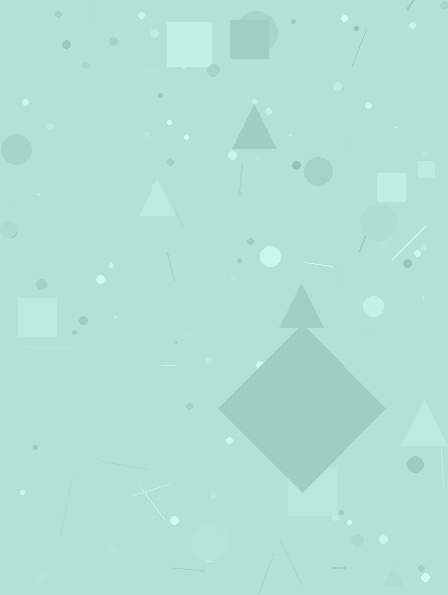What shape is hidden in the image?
A diamond is hidden in the image.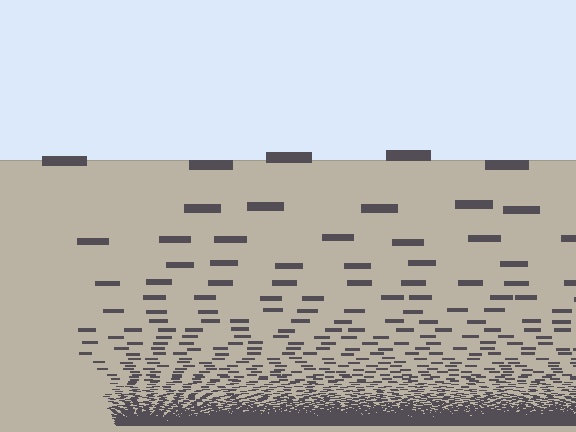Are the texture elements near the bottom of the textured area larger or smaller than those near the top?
Smaller. The gradient is inverted — elements near the bottom are smaller and denser.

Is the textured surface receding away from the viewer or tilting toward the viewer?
The surface appears to tilt toward the viewer. Texture elements get larger and sparser toward the top.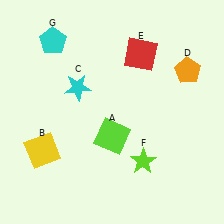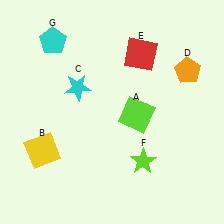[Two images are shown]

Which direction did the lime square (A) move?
The lime square (A) moved right.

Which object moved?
The lime square (A) moved right.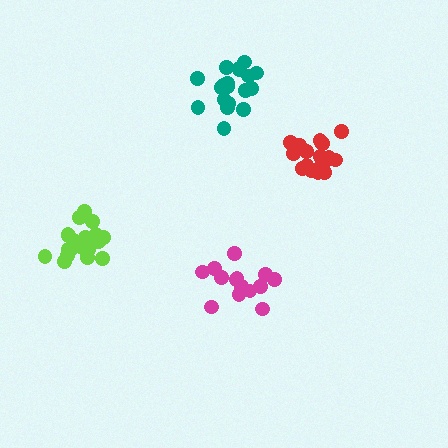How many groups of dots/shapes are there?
There are 4 groups.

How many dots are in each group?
Group 1: 19 dots, Group 2: 20 dots, Group 3: 18 dots, Group 4: 15 dots (72 total).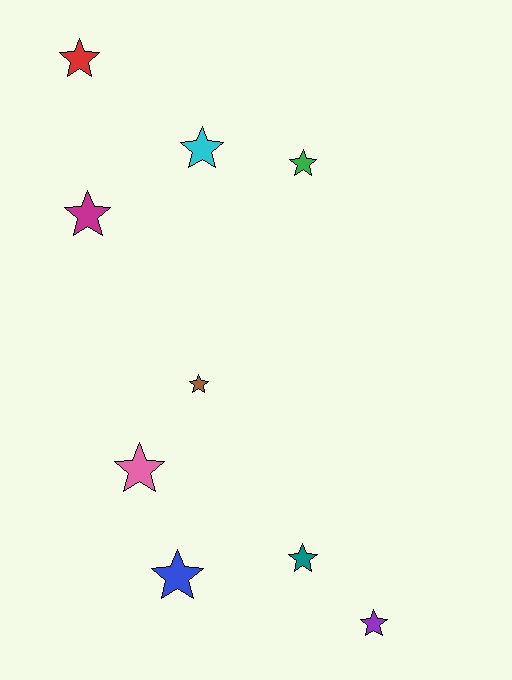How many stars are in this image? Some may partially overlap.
There are 9 stars.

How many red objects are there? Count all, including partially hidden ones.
There is 1 red object.